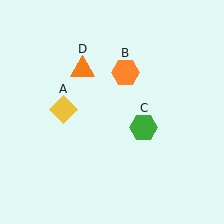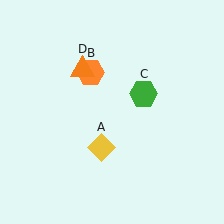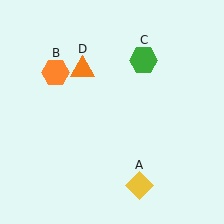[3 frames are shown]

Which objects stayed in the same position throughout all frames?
Orange triangle (object D) remained stationary.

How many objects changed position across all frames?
3 objects changed position: yellow diamond (object A), orange hexagon (object B), green hexagon (object C).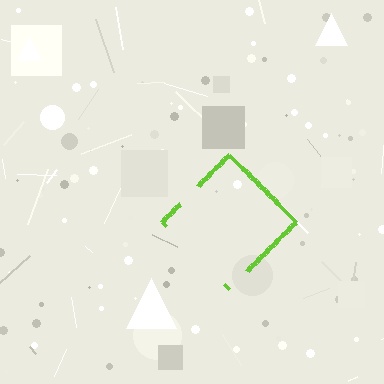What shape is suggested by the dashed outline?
The dashed outline suggests a diamond.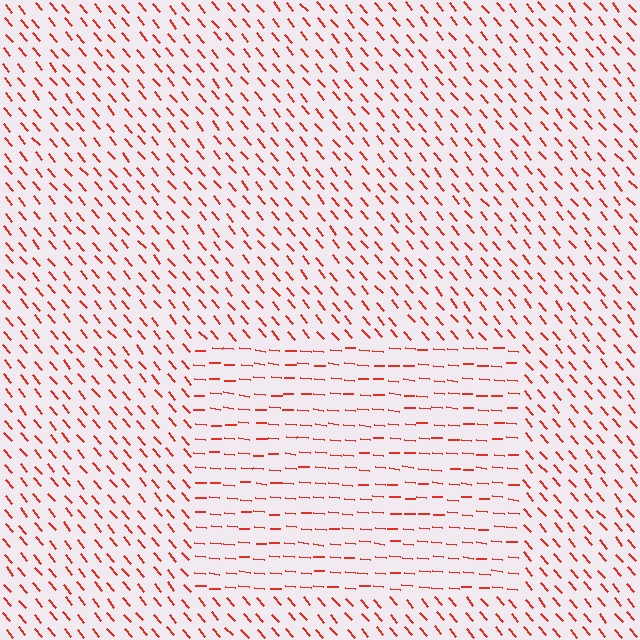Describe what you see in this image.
The image is filled with small red line segments. A rectangle region in the image has lines oriented differently from the surrounding lines, creating a visible texture boundary.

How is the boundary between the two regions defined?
The boundary is defined purely by a change in line orientation (approximately 45 degrees difference). All lines are the same color and thickness.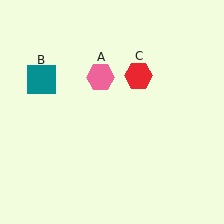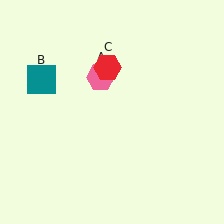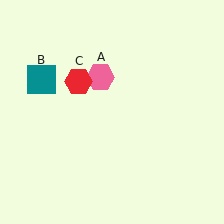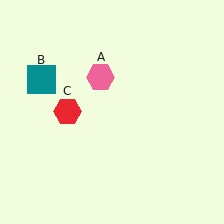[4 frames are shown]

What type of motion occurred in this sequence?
The red hexagon (object C) rotated counterclockwise around the center of the scene.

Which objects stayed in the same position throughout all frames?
Pink hexagon (object A) and teal square (object B) remained stationary.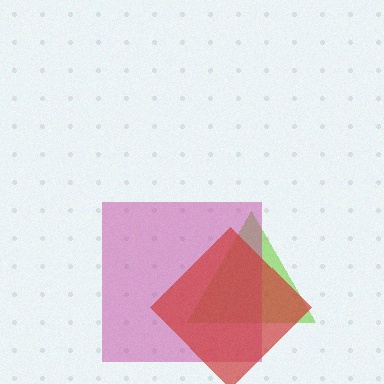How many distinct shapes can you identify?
There are 3 distinct shapes: a lime triangle, a magenta square, a red diamond.